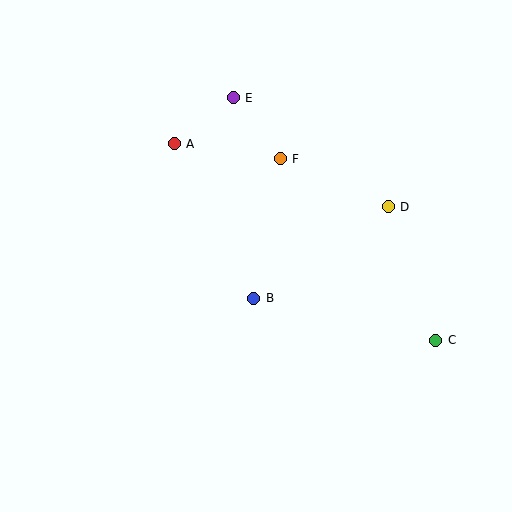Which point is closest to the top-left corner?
Point A is closest to the top-left corner.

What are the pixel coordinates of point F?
Point F is at (280, 159).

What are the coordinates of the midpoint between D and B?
The midpoint between D and B is at (321, 253).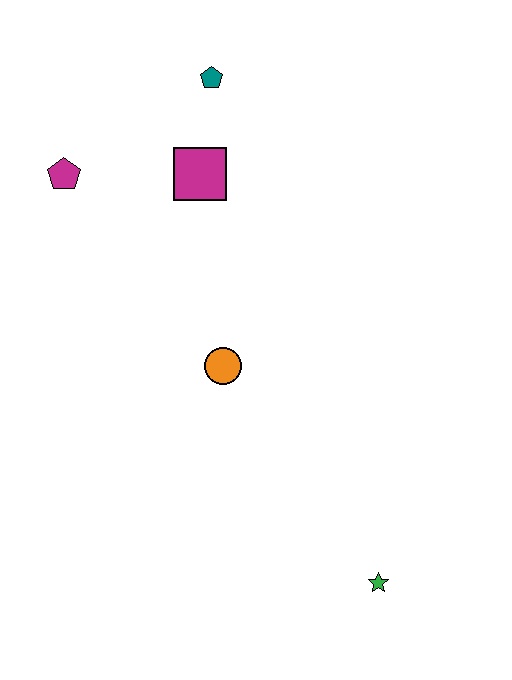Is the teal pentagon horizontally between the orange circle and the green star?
No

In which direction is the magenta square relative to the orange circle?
The magenta square is above the orange circle.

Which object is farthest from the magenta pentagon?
The green star is farthest from the magenta pentagon.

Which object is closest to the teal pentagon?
The magenta square is closest to the teal pentagon.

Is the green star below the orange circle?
Yes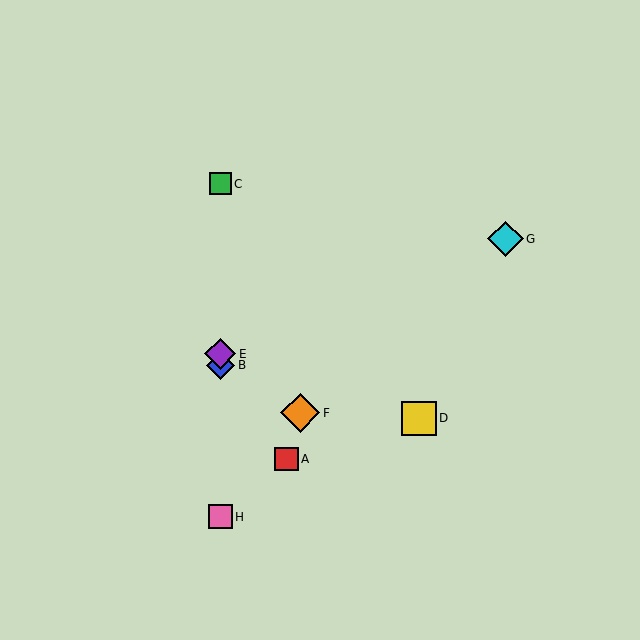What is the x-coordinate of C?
Object C is at x≈220.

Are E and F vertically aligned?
No, E is at x≈220 and F is at x≈300.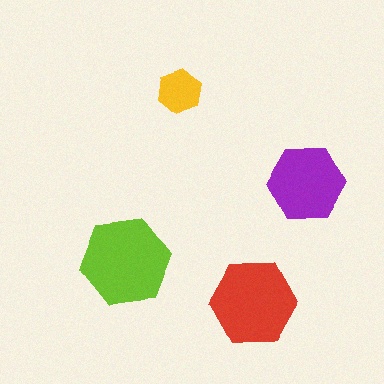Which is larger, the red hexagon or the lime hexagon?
The lime one.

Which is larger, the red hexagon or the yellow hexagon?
The red one.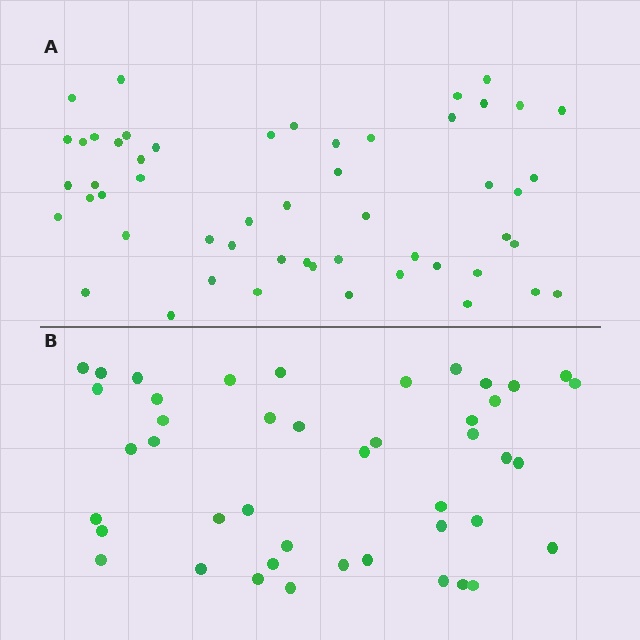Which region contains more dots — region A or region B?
Region A (the top region) has more dots.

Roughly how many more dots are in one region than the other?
Region A has roughly 8 or so more dots than region B.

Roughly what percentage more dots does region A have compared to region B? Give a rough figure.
About 20% more.